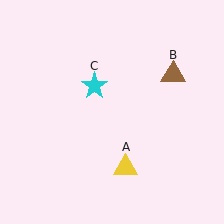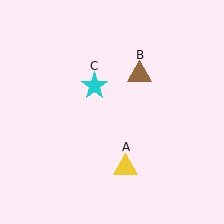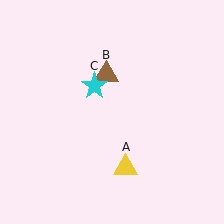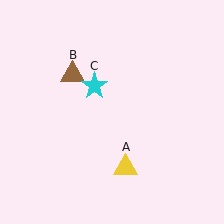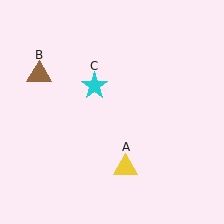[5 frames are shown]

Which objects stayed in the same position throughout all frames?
Yellow triangle (object A) and cyan star (object C) remained stationary.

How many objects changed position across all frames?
1 object changed position: brown triangle (object B).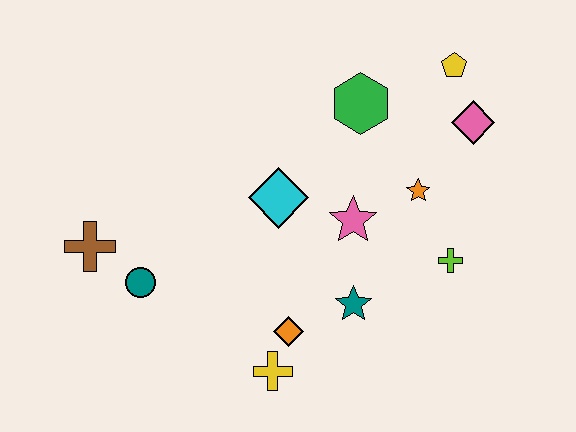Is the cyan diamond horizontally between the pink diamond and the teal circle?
Yes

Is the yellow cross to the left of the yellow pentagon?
Yes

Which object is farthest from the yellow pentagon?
The brown cross is farthest from the yellow pentagon.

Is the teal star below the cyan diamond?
Yes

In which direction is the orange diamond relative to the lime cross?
The orange diamond is to the left of the lime cross.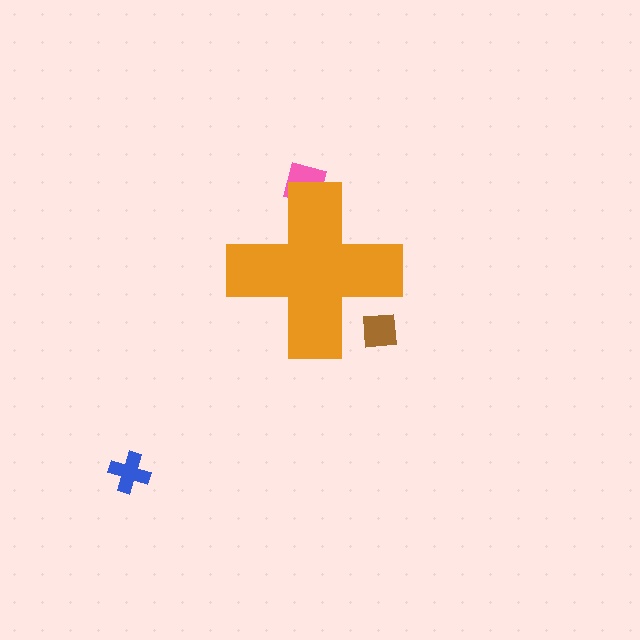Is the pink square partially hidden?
Yes, the pink square is partially hidden behind the orange cross.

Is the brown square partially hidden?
Yes, the brown square is partially hidden behind the orange cross.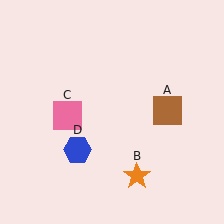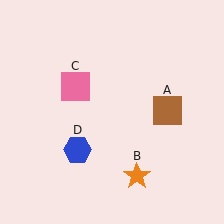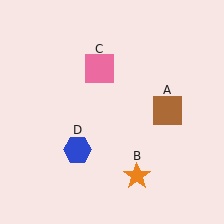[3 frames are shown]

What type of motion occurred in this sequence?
The pink square (object C) rotated clockwise around the center of the scene.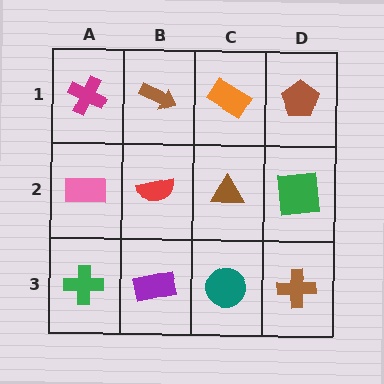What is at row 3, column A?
A green cross.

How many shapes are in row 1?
4 shapes.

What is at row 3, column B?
A purple rectangle.